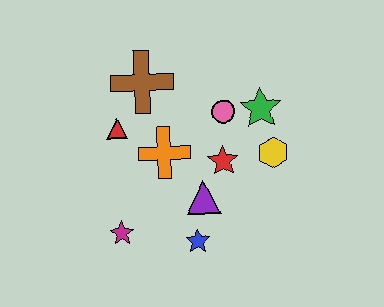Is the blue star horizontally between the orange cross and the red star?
Yes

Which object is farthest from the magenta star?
The green star is farthest from the magenta star.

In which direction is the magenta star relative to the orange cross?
The magenta star is below the orange cross.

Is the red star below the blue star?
No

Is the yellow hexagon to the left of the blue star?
No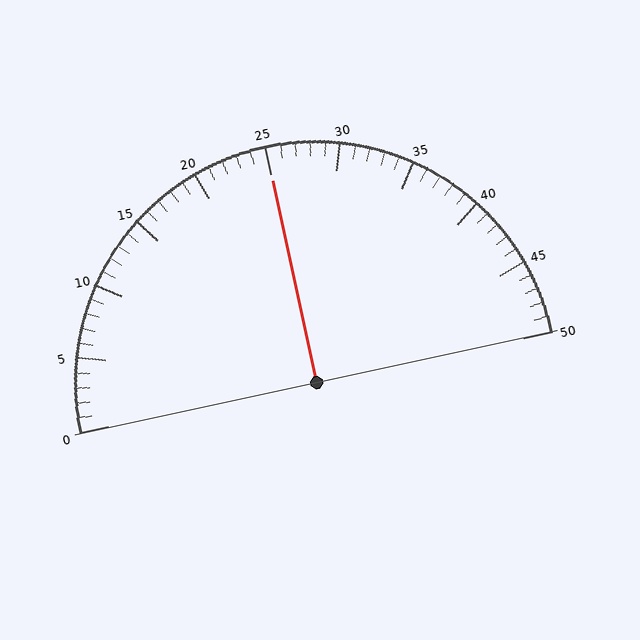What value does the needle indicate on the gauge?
The needle indicates approximately 25.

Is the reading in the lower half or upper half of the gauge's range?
The reading is in the upper half of the range (0 to 50).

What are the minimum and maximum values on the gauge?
The gauge ranges from 0 to 50.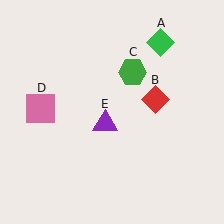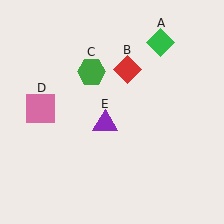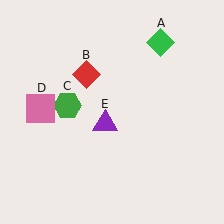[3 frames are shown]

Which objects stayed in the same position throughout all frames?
Green diamond (object A) and pink square (object D) and purple triangle (object E) remained stationary.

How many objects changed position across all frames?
2 objects changed position: red diamond (object B), green hexagon (object C).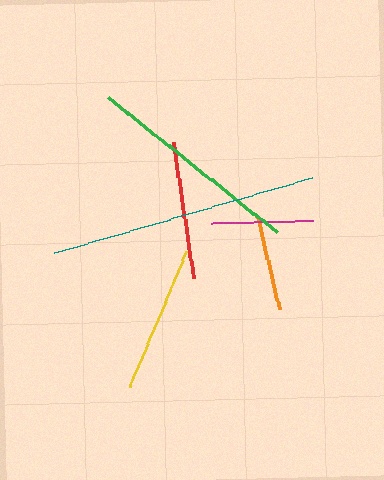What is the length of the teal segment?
The teal segment is approximately 268 pixels long.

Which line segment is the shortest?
The orange line is the shortest at approximately 96 pixels.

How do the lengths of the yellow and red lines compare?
The yellow and red lines are approximately the same length.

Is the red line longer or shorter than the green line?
The green line is longer than the red line.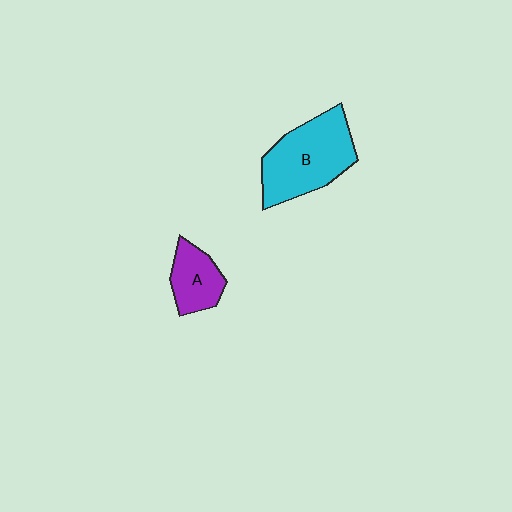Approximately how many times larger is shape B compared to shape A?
Approximately 2.0 times.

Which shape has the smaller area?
Shape A (purple).